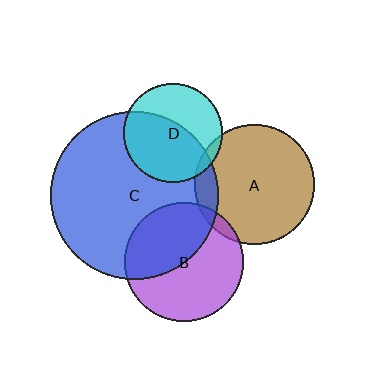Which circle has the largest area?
Circle C (blue).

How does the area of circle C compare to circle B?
Approximately 2.0 times.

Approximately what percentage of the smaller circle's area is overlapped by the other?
Approximately 55%.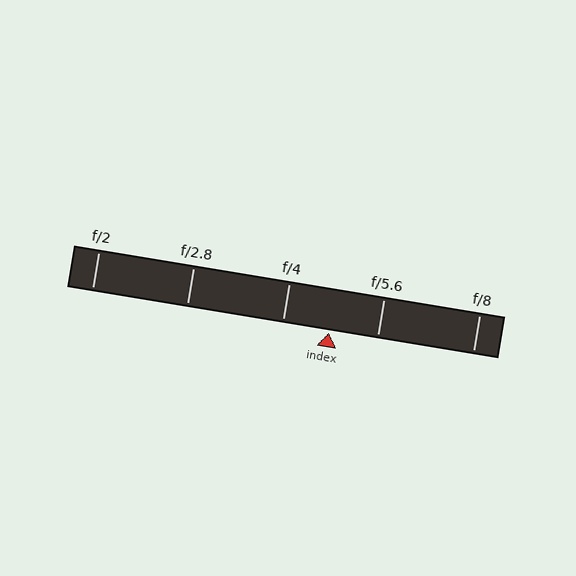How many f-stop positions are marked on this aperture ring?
There are 5 f-stop positions marked.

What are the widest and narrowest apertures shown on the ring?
The widest aperture shown is f/2 and the narrowest is f/8.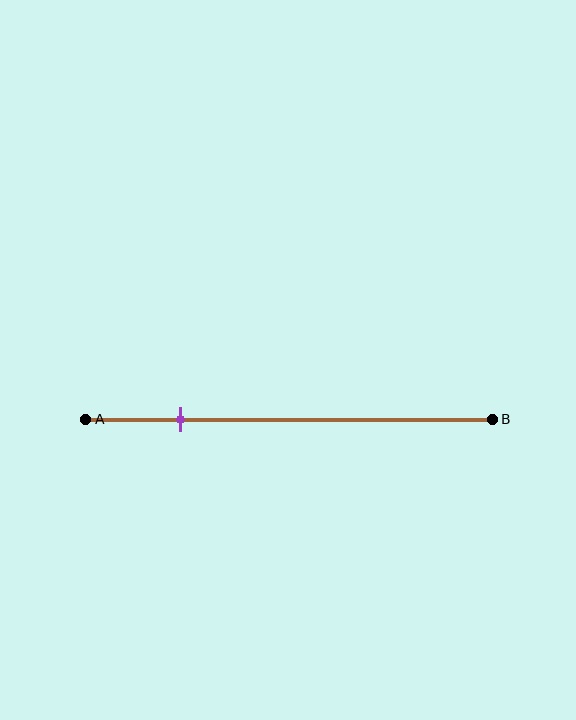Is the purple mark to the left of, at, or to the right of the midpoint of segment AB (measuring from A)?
The purple mark is to the left of the midpoint of segment AB.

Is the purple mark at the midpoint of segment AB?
No, the mark is at about 25% from A, not at the 50% midpoint.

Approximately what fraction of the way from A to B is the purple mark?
The purple mark is approximately 25% of the way from A to B.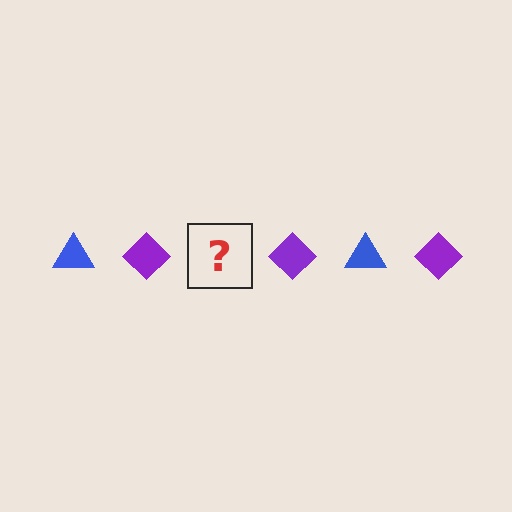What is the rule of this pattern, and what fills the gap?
The rule is that the pattern alternates between blue triangle and purple diamond. The gap should be filled with a blue triangle.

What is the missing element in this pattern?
The missing element is a blue triangle.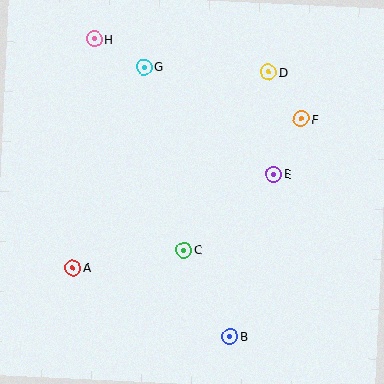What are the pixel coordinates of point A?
Point A is at (73, 268).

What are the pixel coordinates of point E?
Point E is at (274, 174).